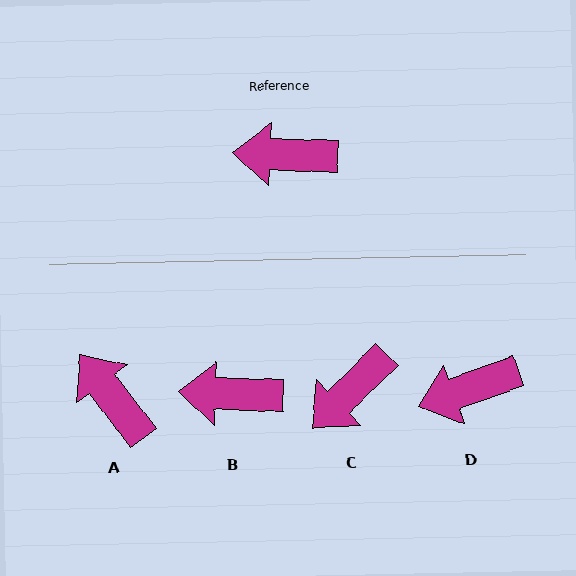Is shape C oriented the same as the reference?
No, it is off by about 47 degrees.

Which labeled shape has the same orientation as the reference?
B.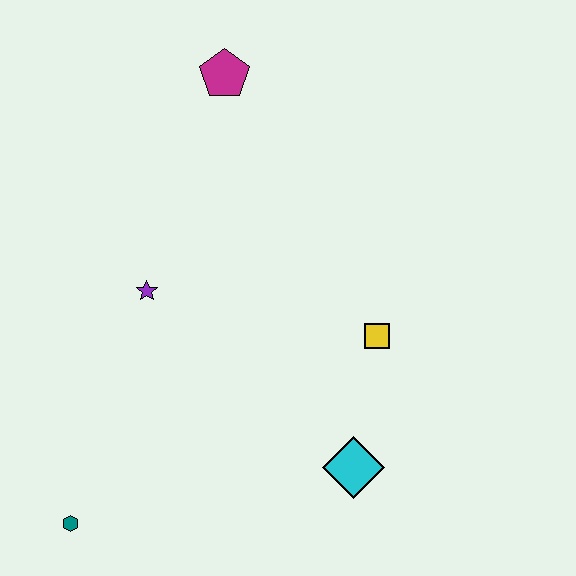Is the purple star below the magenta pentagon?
Yes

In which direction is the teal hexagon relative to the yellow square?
The teal hexagon is to the left of the yellow square.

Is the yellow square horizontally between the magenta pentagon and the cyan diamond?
No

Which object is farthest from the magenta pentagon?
The teal hexagon is farthest from the magenta pentagon.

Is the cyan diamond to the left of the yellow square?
Yes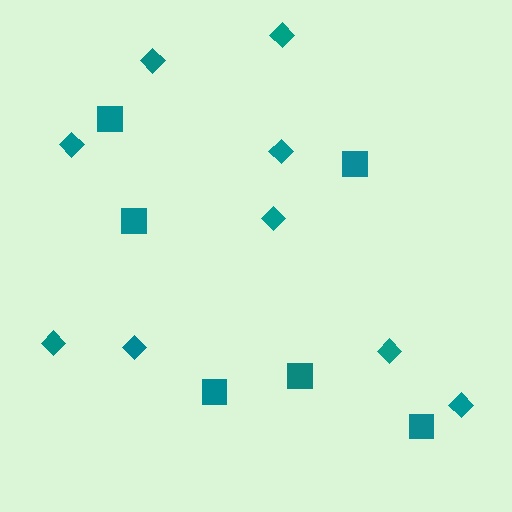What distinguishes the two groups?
There are 2 groups: one group of diamonds (9) and one group of squares (6).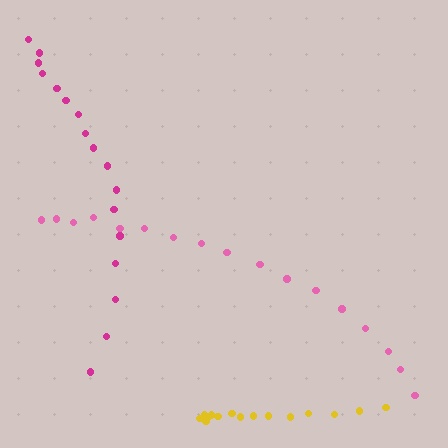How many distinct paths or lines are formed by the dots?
There are 3 distinct paths.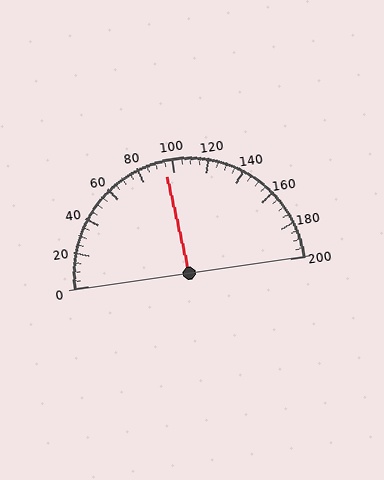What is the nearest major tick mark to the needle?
The nearest major tick mark is 100.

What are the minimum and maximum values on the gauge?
The gauge ranges from 0 to 200.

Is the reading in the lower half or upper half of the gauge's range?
The reading is in the lower half of the range (0 to 200).